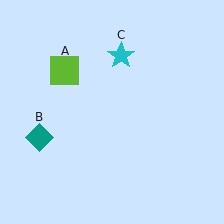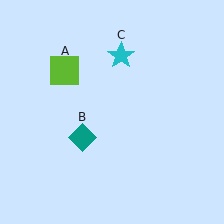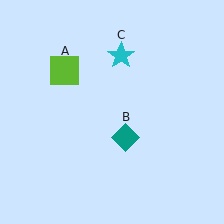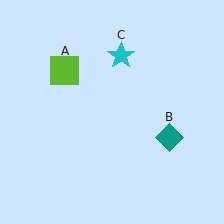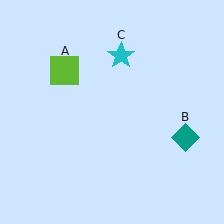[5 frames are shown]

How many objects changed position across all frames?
1 object changed position: teal diamond (object B).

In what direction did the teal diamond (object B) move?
The teal diamond (object B) moved right.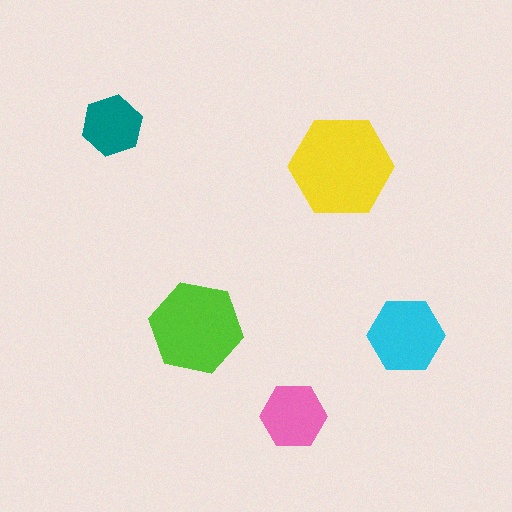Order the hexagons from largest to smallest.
the yellow one, the lime one, the cyan one, the pink one, the teal one.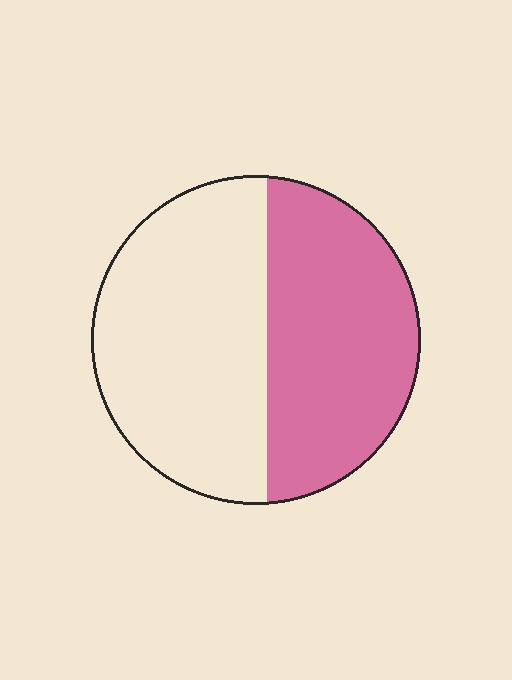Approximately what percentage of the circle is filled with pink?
Approximately 45%.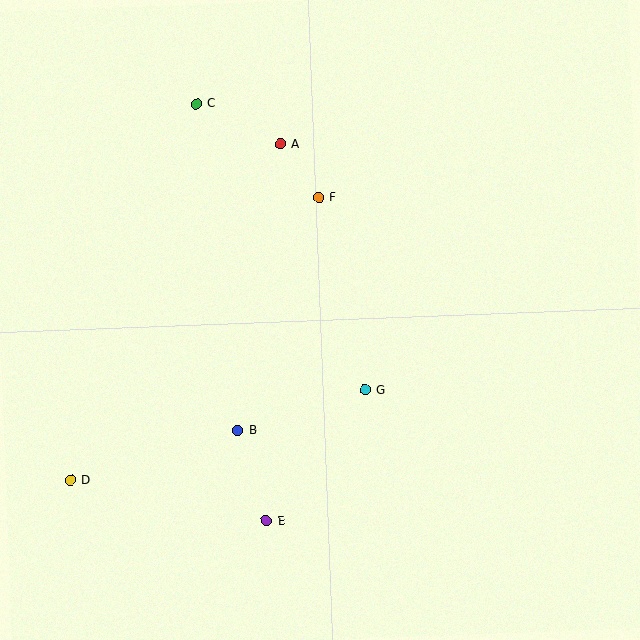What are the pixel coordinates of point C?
Point C is at (196, 104).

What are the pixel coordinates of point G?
Point G is at (365, 390).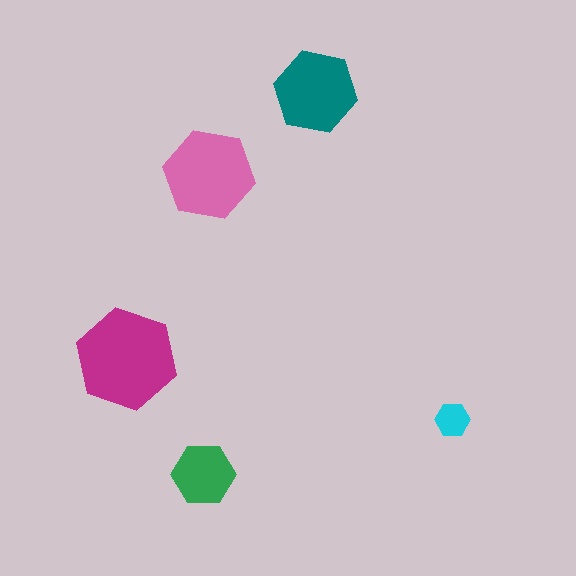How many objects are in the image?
There are 5 objects in the image.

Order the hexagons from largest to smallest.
the magenta one, the pink one, the teal one, the green one, the cyan one.